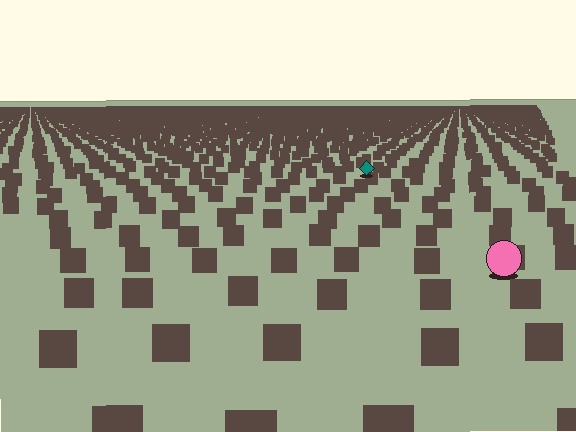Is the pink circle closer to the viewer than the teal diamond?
Yes. The pink circle is closer — you can tell from the texture gradient: the ground texture is coarser near it.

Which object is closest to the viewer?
The pink circle is closest. The texture marks near it are larger and more spread out.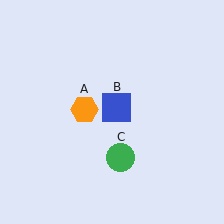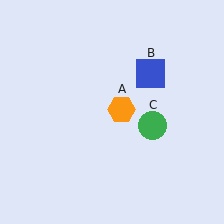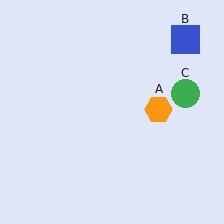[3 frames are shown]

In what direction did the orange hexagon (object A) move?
The orange hexagon (object A) moved right.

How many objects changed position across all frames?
3 objects changed position: orange hexagon (object A), blue square (object B), green circle (object C).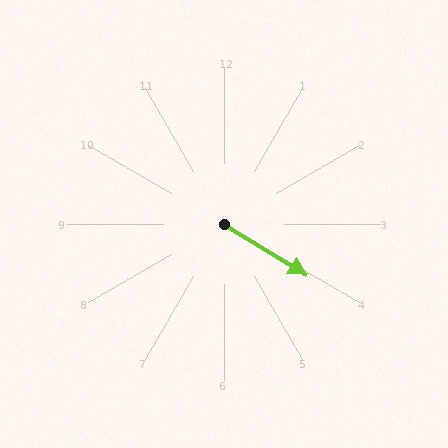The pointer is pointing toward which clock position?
Roughly 4 o'clock.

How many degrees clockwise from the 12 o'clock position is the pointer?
Approximately 122 degrees.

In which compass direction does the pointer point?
Southeast.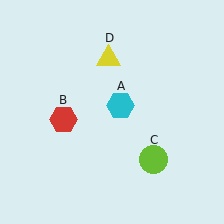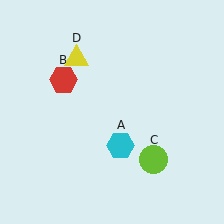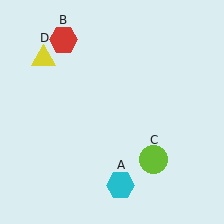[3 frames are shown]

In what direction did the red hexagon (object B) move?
The red hexagon (object B) moved up.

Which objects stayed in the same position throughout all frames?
Lime circle (object C) remained stationary.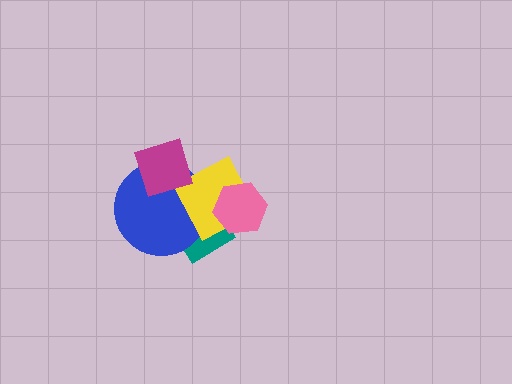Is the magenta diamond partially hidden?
No, no other shape covers it.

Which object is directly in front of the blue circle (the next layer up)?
The yellow diamond is directly in front of the blue circle.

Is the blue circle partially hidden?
Yes, it is partially covered by another shape.